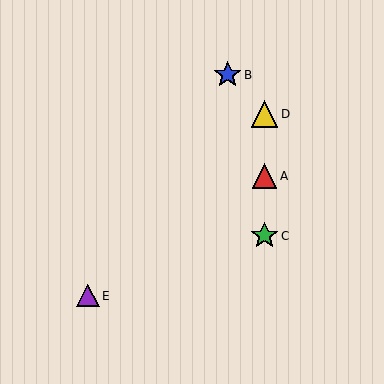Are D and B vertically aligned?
No, D is at x≈265 and B is at x≈228.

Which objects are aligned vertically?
Objects A, C, D are aligned vertically.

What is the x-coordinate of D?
Object D is at x≈265.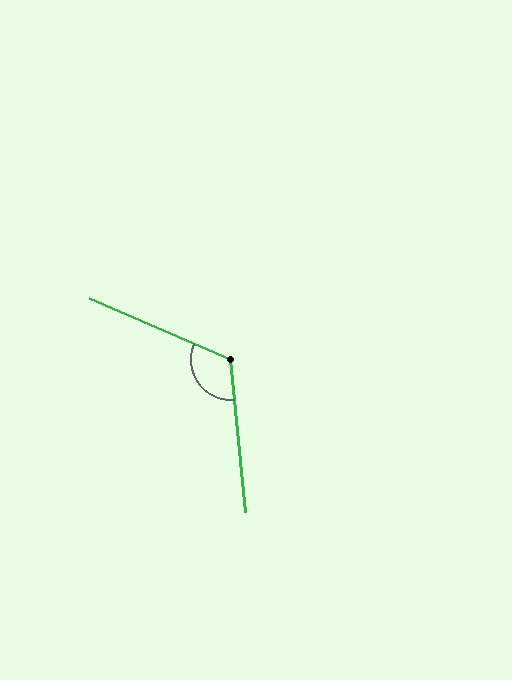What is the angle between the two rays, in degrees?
Approximately 118 degrees.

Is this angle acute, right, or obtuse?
It is obtuse.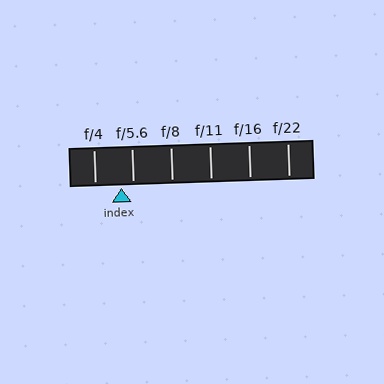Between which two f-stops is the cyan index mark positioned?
The index mark is between f/4 and f/5.6.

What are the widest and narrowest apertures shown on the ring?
The widest aperture shown is f/4 and the narrowest is f/22.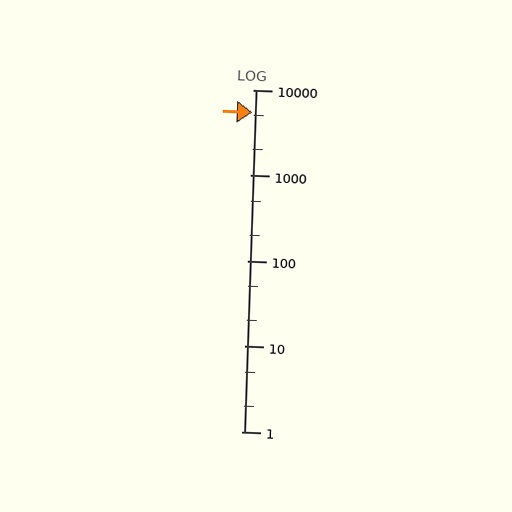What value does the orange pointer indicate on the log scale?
The pointer indicates approximately 5500.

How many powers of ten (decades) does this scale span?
The scale spans 4 decades, from 1 to 10000.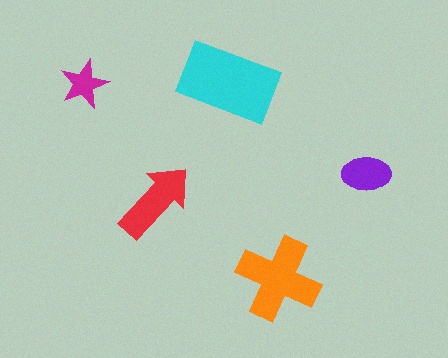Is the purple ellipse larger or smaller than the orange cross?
Smaller.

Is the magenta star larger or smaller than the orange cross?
Smaller.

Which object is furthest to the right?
The purple ellipse is rightmost.